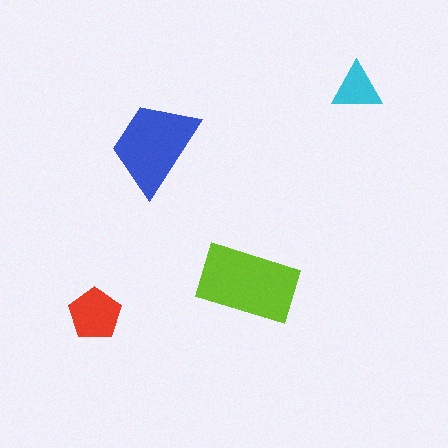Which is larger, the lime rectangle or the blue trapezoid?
The lime rectangle.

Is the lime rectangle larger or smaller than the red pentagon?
Larger.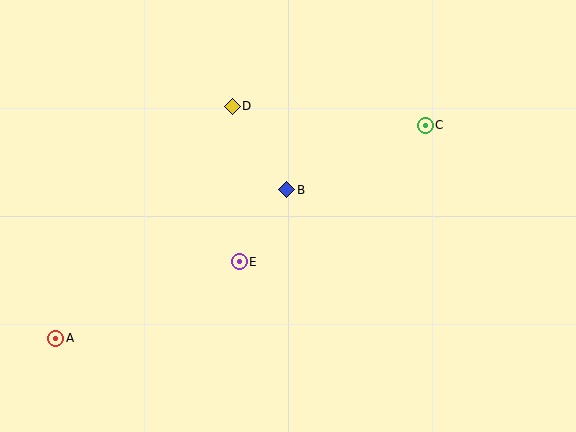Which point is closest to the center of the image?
Point B at (287, 190) is closest to the center.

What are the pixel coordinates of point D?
Point D is at (232, 106).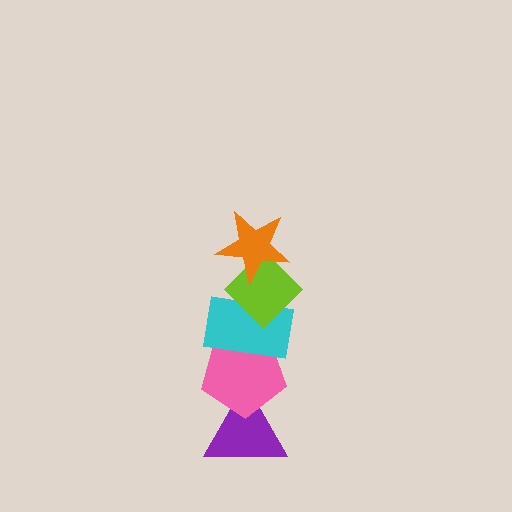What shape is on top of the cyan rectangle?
The lime diamond is on top of the cyan rectangle.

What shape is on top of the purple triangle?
The pink pentagon is on top of the purple triangle.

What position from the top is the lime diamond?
The lime diamond is 2nd from the top.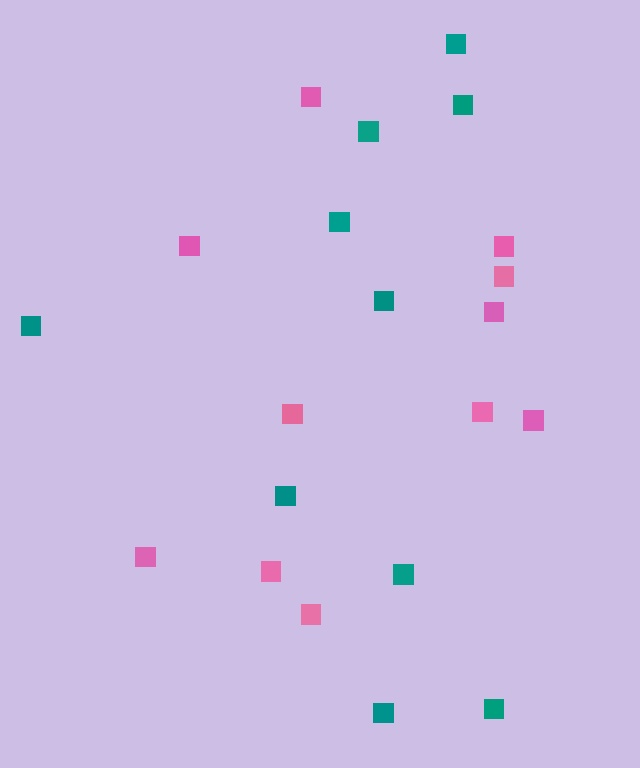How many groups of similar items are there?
There are 2 groups: one group of pink squares (11) and one group of teal squares (10).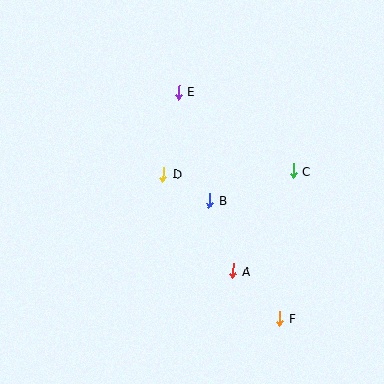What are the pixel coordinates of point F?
Point F is at (280, 319).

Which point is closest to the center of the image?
Point B at (209, 200) is closest to the center.